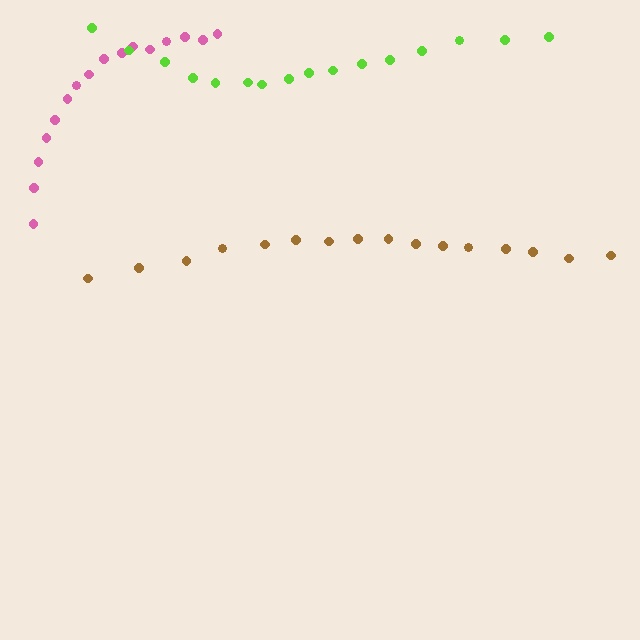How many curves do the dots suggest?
There are 3 distinct paths.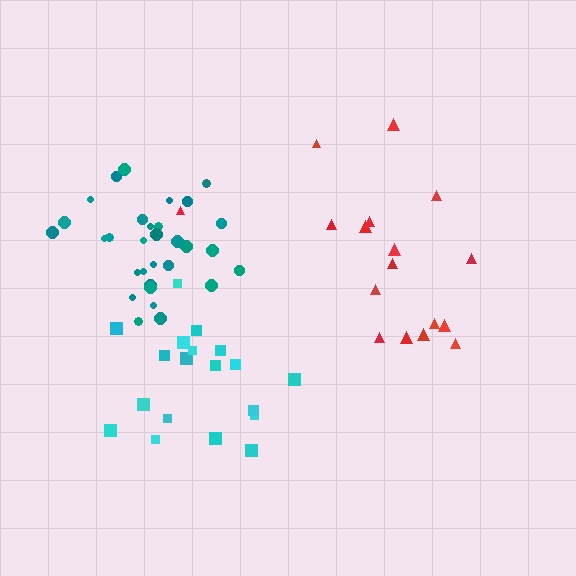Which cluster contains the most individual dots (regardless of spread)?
Teal (32).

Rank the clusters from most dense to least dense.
teal, cyan, red.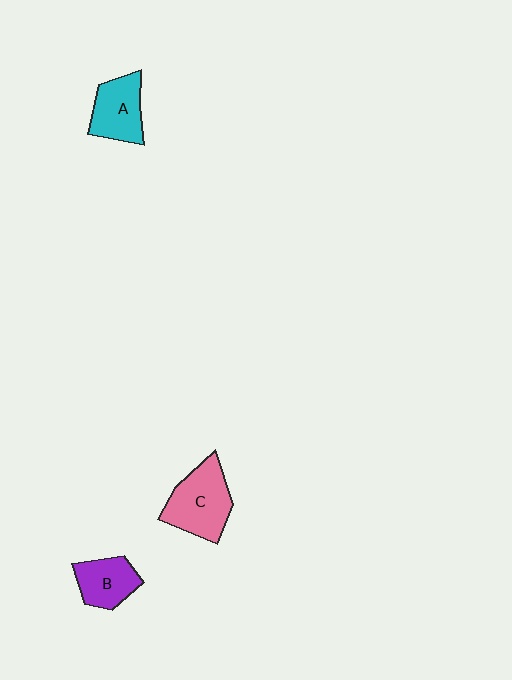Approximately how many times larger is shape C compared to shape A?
Approximately 1.3 times.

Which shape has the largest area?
Shape C (pink).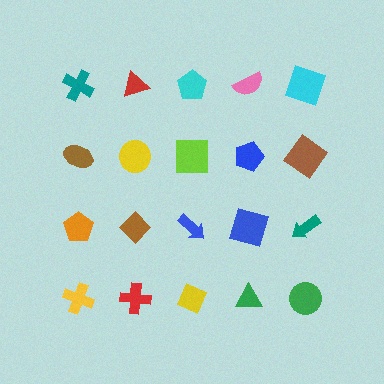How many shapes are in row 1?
5 shapes.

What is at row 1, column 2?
A red triangle.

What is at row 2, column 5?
A brown diamond.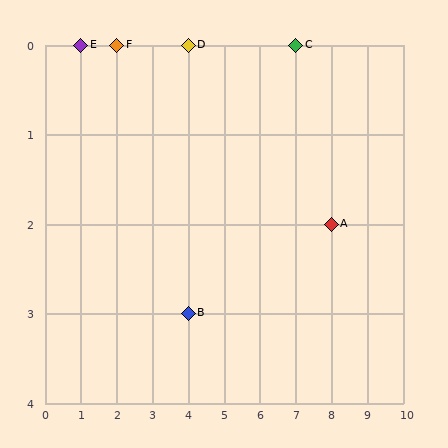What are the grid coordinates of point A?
Point A is at grid coordinates (8, 2).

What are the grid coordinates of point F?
Point F is at grid coordinates (2, 0).